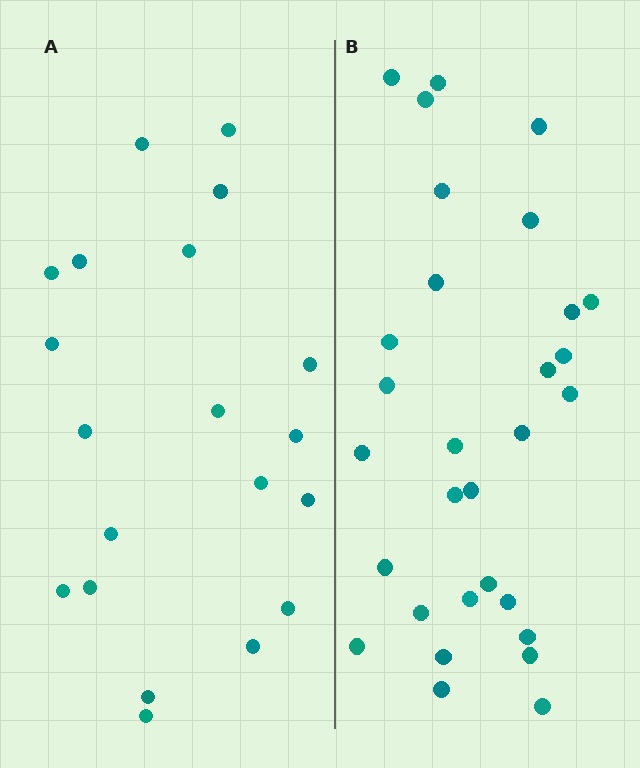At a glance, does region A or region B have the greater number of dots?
Region B (the right region) has more dots.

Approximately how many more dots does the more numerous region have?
Region B has roughly 10 or so more dots than region A.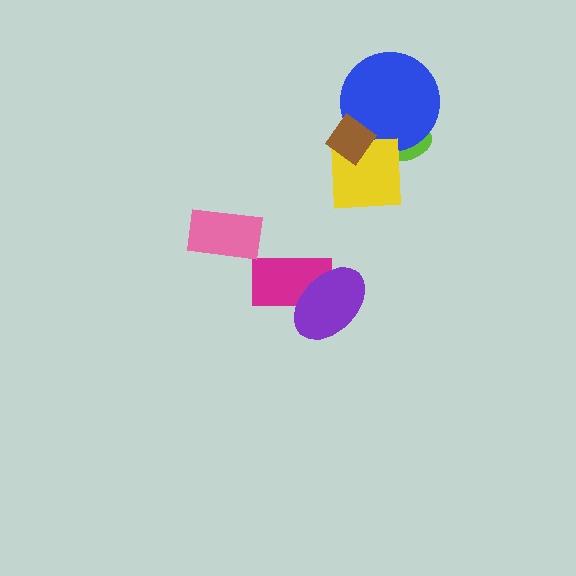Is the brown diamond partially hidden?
No, no other shape covers it.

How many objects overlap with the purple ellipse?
1 object overlaps with the purple ellipse.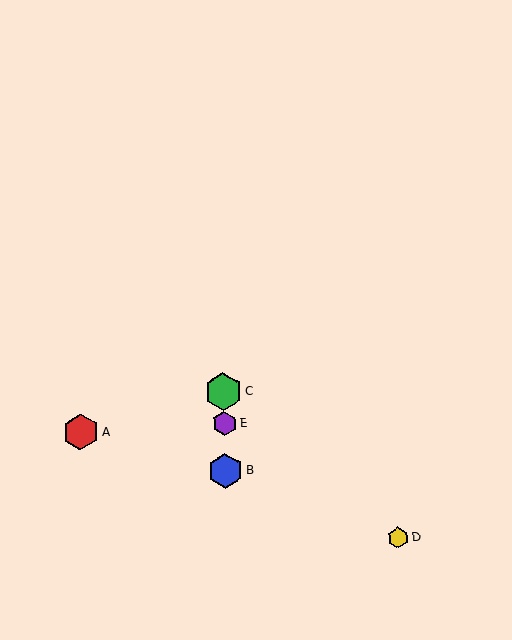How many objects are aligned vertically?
3 objects (B, C, E) are aligned vertically.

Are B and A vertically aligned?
No, B is at x≈225 and A is at x≈81.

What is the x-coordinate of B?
Object B is at x≈225.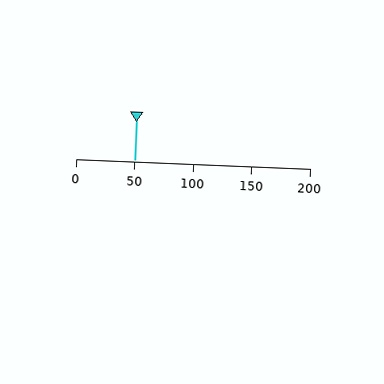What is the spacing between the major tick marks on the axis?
The major ticks are spaced 50 apart.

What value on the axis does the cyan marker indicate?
The marker indicates approximately 50.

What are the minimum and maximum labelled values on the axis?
The axis runs from 0 to 200.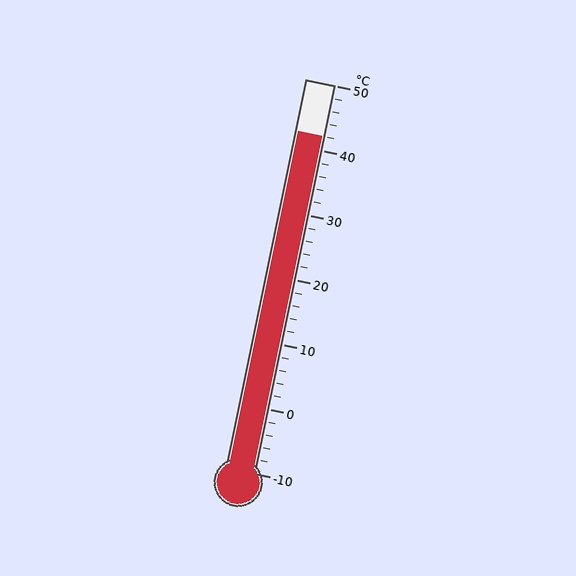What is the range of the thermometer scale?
The thermometer scale ranges from -10°C to 50°C.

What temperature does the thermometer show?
The thermometer shows approximately 42°C.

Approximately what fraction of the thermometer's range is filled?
The thermometer is filled to approximately 85% of its range.